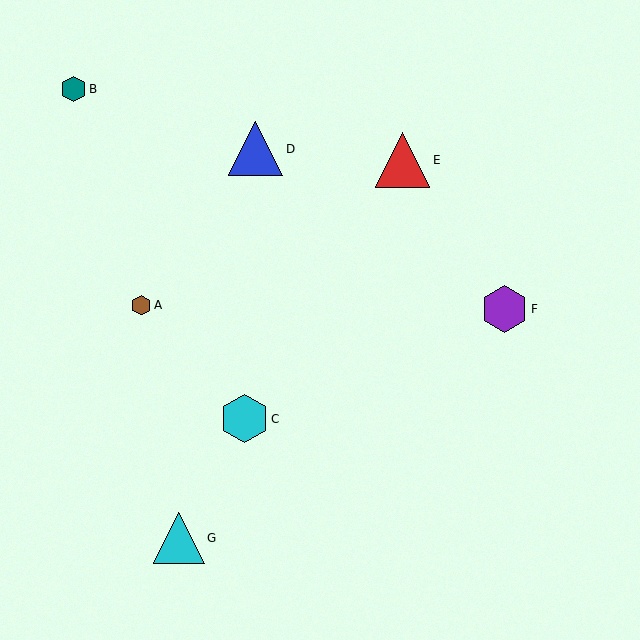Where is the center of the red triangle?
The center of the red triangle is at (403, 160).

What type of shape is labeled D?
Shape D is a blue triangle.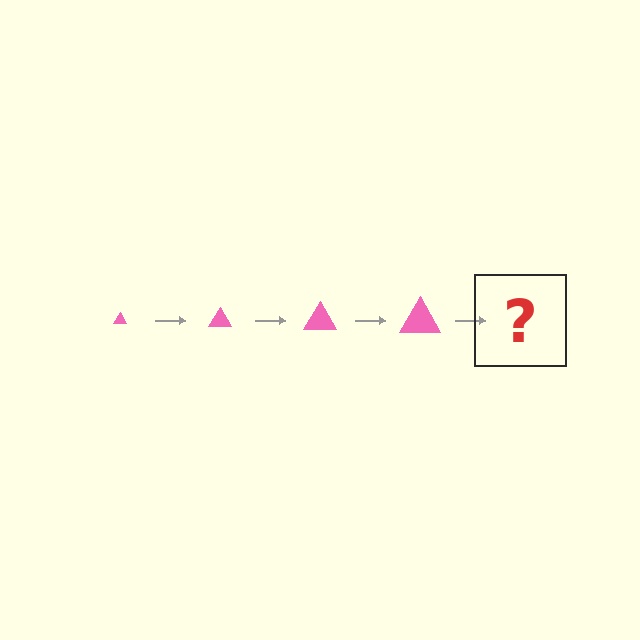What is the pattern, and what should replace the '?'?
The pattern is that the triangle gets progressively larger each step. The '?' should be a pink triangle, larger than the previous one.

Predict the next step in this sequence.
The next step is a pink triangle, larger than the previous one.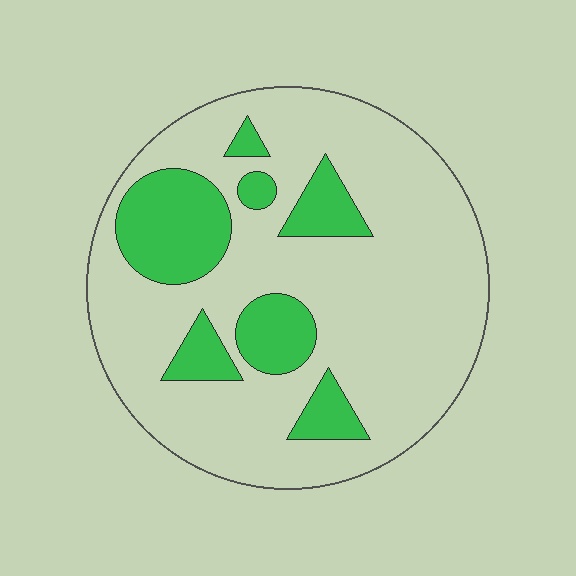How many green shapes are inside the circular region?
7.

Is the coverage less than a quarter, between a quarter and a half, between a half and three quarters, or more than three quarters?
Less than a quarter.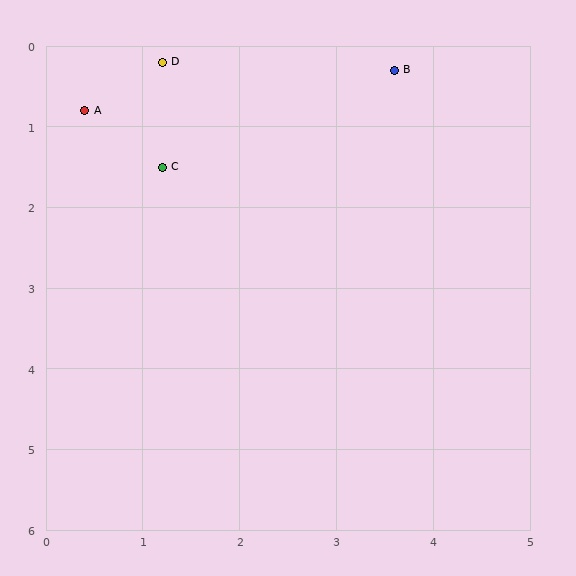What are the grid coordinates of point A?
Point A is at approximately (0.4, 0.8).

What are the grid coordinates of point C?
Point C is at approximately (1.2, 1.5).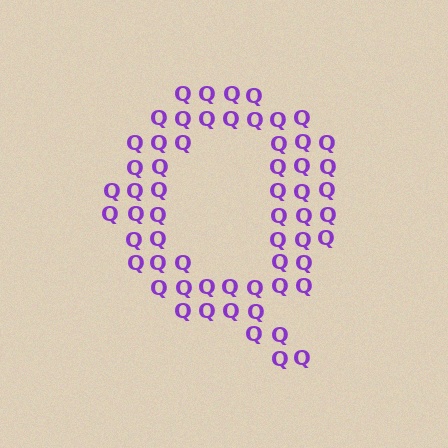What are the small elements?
The small elements are letter Q's.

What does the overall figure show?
The overall figure shows the letter Q.